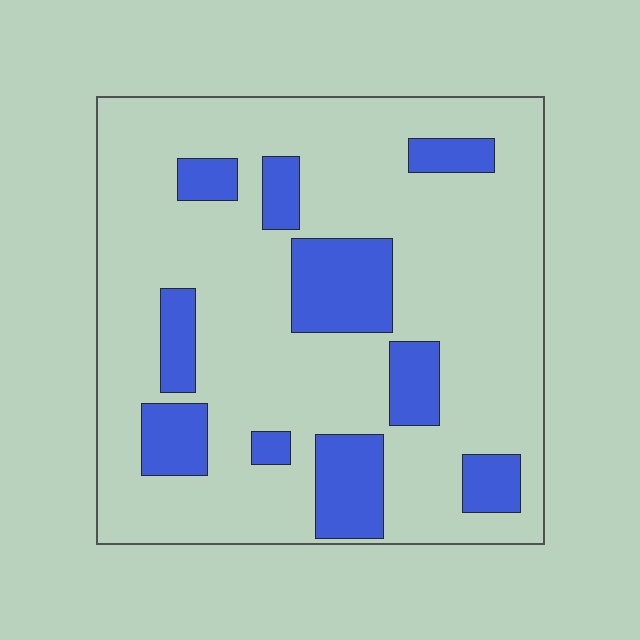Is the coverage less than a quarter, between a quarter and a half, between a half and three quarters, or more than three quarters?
Less than a quarter.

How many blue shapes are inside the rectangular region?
10.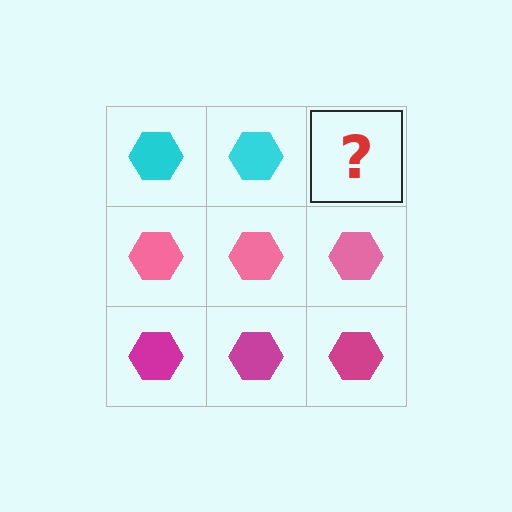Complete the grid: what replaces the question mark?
The question mark should be replaced with a cyan hexagon.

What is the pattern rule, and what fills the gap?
The rule is that each row has a consistent color. The gap should be filled with a cyan hexagon.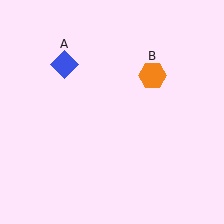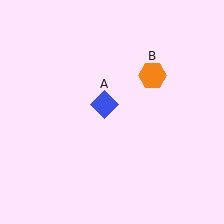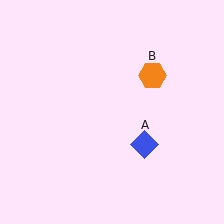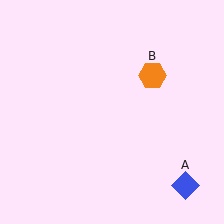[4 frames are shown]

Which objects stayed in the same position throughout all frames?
Orange hexagon (object B) remained stationary.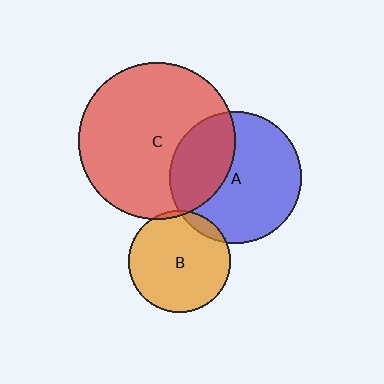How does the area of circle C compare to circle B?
Approximately 2.4 times.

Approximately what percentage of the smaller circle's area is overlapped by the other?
Approximately 10%.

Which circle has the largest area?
Circle C (red).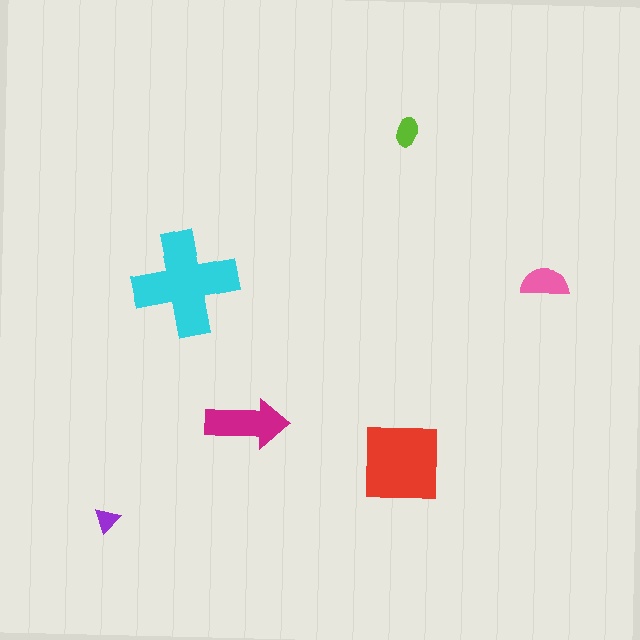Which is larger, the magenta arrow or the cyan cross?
The cyan cross.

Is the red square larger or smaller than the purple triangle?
Larger.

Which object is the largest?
The cyan cross.